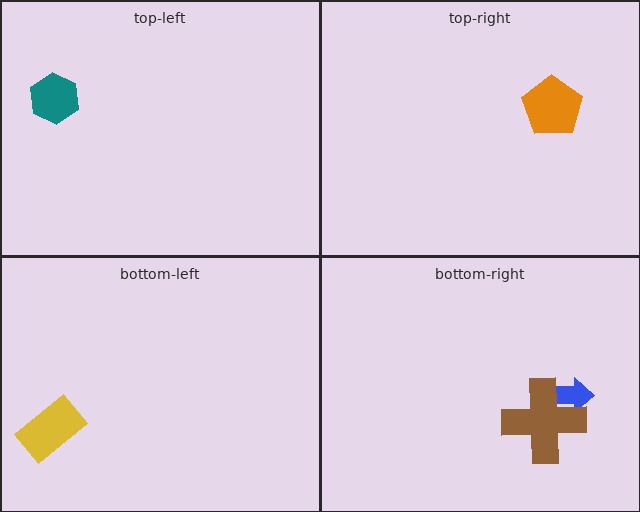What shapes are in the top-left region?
The teal hexagon.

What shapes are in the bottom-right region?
The blue arrow, the brown cross.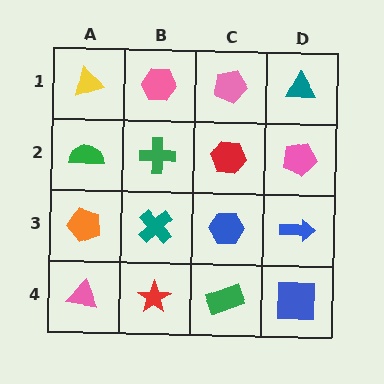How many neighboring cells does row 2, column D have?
3.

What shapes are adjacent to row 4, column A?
An orange pentagon (row 3, column A), a red star (row 4, column B).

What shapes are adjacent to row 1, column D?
A pink pentagon (row 2, column D), a pink pentagon (row 1, column C).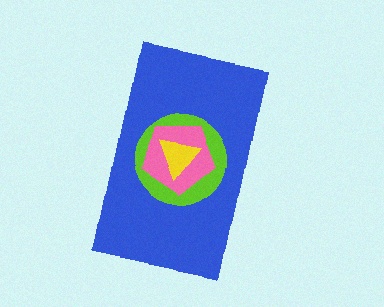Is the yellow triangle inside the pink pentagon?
Yes.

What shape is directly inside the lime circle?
The pink pentagon.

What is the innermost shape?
The yellow triangle.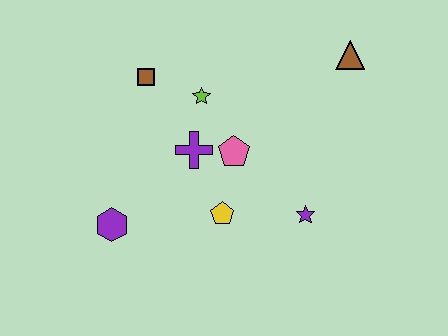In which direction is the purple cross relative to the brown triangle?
The purple cross is to the left of the brown triangle.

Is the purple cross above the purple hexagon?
Yes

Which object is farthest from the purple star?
The brown square is farthest from the purple star.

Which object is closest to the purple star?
The yellow pentagon is closest to the purple star.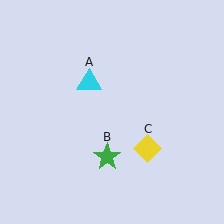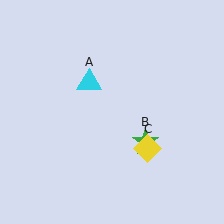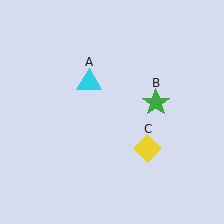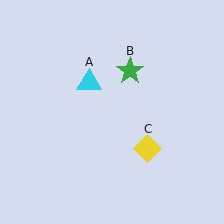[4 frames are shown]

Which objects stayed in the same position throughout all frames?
Cyan triangle (object A) and yellow diamond (object C) remained stationary.